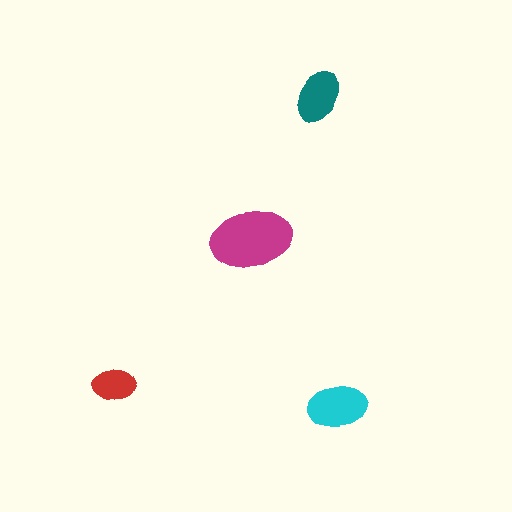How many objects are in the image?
There are 4 objects in the image.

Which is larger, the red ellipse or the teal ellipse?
The teal one.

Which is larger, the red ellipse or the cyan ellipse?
The cyan one.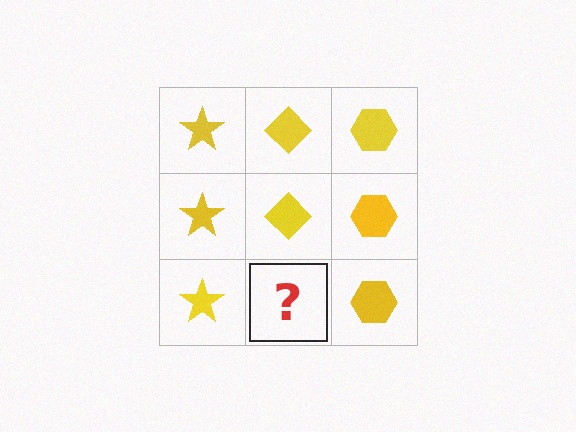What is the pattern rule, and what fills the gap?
The rule is that each column has a consistent shape. The gap should be filled with a yellow diamond.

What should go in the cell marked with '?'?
The missing cell should contain a yellow diamond.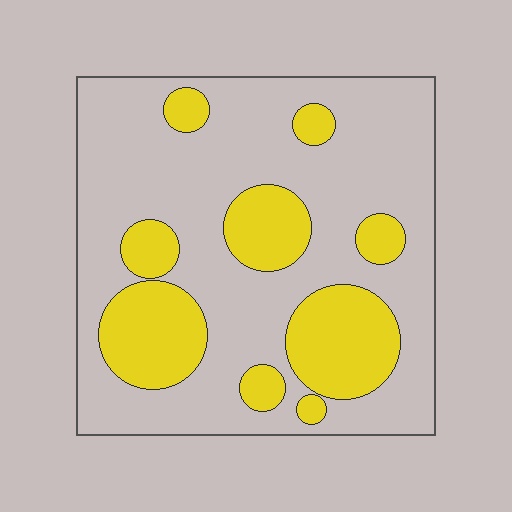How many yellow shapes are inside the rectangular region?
9.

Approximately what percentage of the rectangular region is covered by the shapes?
Approximately 30%.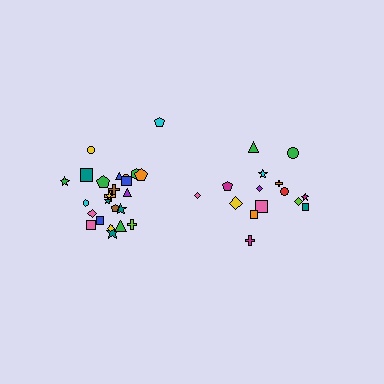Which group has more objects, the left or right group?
The left group.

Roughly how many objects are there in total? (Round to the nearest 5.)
Roughly 40 objects in total.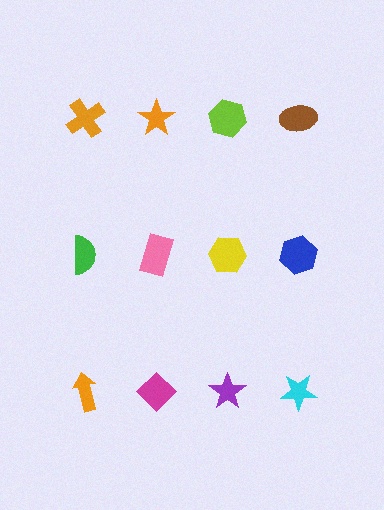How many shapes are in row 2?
4 shapes.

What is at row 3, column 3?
A purple star.